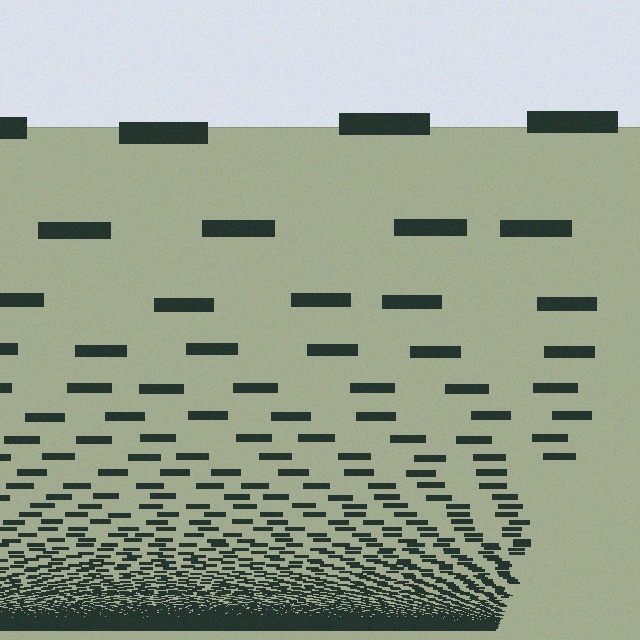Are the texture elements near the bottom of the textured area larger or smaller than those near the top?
Smaller. The gradient is inverted — elements near the bottom are smaller and denser.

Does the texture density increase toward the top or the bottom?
Density increases toward the bottom.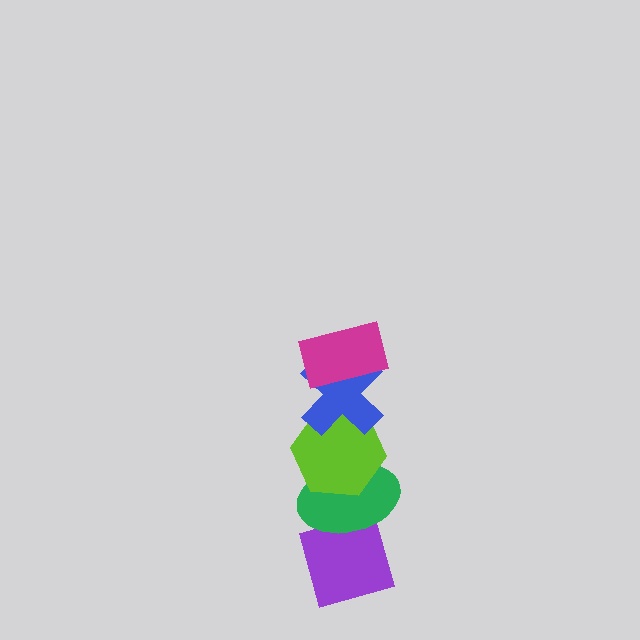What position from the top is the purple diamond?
The purple diamond is 5th from the top.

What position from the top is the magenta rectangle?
The magenta rectangle is 1st from the top.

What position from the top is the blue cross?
The blue cross is 2nd from the top.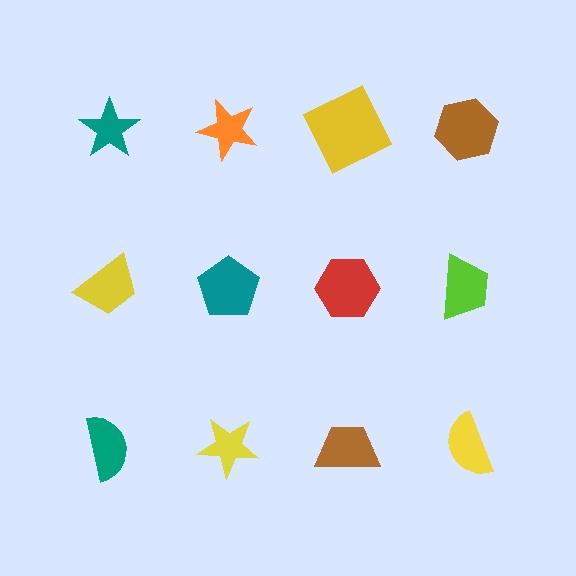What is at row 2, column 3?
A red hexagon.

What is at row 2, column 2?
A teal pentagon.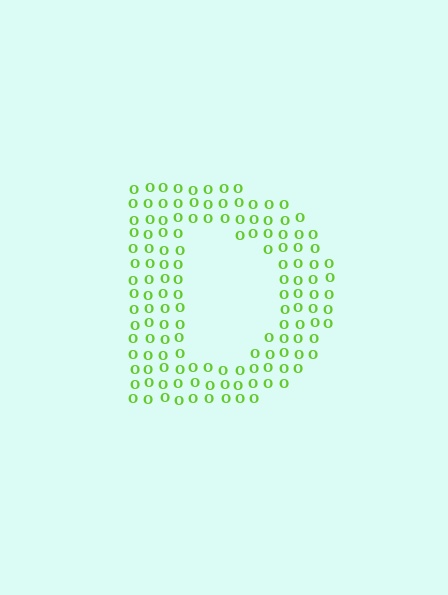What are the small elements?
The small elements are letter O's.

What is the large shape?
The large shape is the letter D.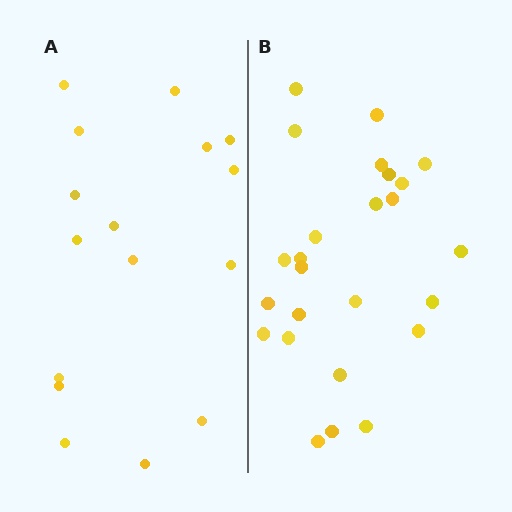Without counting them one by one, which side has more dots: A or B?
Region B (the right region) has more dots.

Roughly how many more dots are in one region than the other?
Region B has roughly 8 or so more dots than region A.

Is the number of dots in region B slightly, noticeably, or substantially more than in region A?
Region B has substantially more. The ratio is roughly 1.6 to 1.